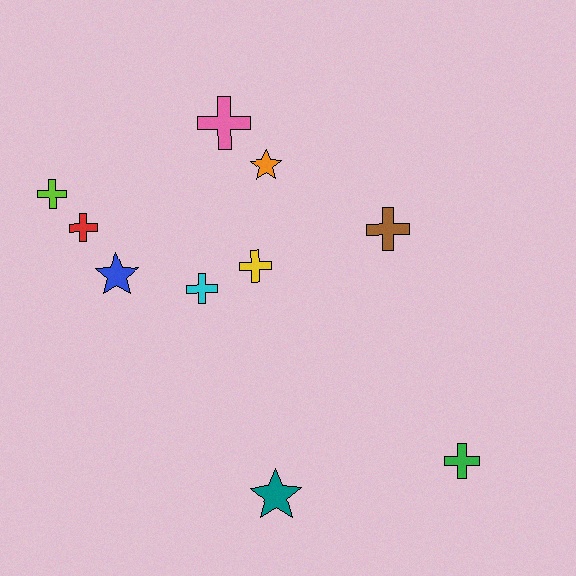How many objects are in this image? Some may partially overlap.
There are 10 objects.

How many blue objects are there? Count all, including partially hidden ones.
There is 1 blue object.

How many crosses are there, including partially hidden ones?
There are 7 crosses.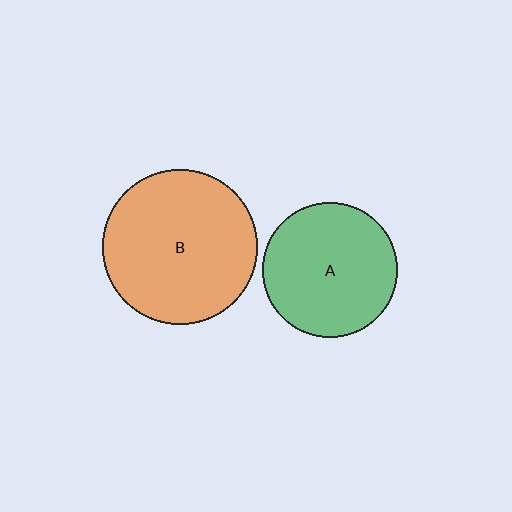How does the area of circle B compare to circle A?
Approximately 1.3 times.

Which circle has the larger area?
Circle B (orange).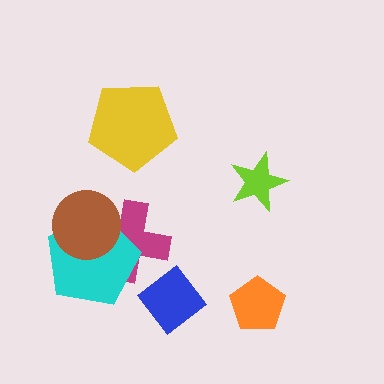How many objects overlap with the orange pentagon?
0 objects overlap with the orange pentagon.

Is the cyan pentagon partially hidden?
Yes, it is partially covered by another shape.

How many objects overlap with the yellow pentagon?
0 objects overlap with the yellow pentagon.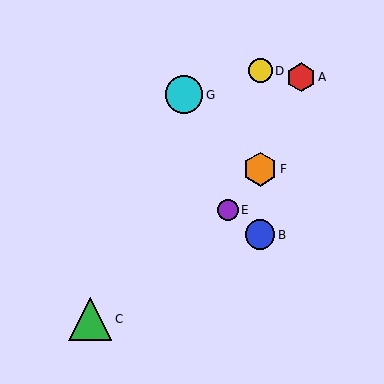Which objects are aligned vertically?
Objects B, D, F are aligned vertically.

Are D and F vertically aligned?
Yes, both are at x≈260.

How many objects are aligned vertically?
3 objects (B, D, F) are aligned vertically.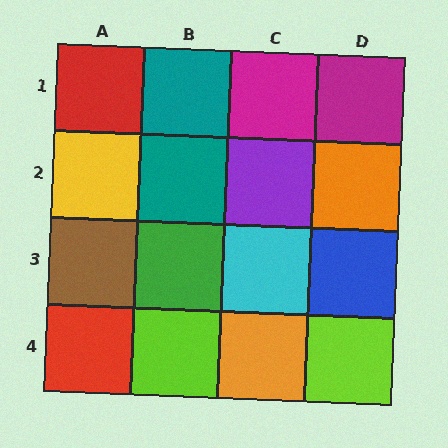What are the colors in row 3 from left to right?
Brown, green, cyan, blue.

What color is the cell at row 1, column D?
Magenta.